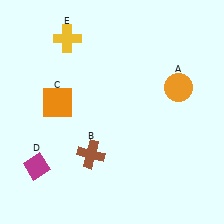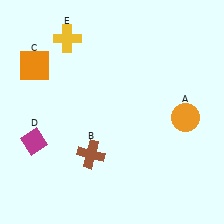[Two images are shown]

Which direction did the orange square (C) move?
The orange square (C) moved up.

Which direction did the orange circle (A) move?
The orange circle (A) moved down.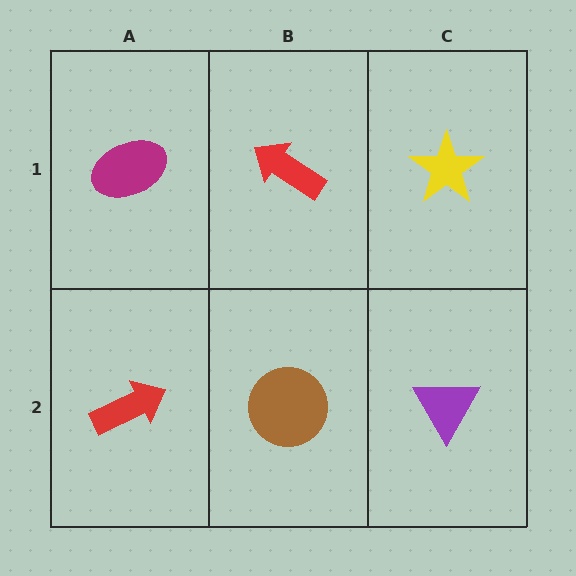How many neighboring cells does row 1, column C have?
2.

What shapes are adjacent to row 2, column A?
A magenta ellipse (row 1, column A), a brown circle (row 2, column B).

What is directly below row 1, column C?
A purple triangle.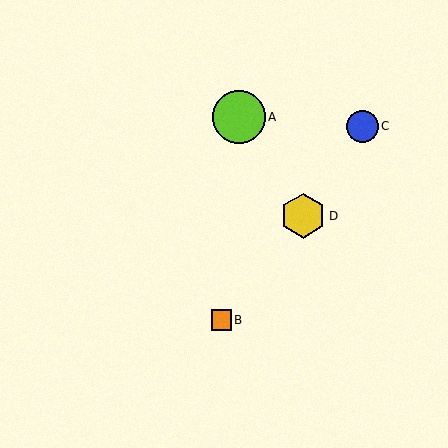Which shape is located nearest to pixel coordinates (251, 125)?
The lime circle (labeled A) at (239, 117) is nearest to that location.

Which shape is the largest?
The lime circle (labeled A) is the largest.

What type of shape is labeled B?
Shape B is an orange square.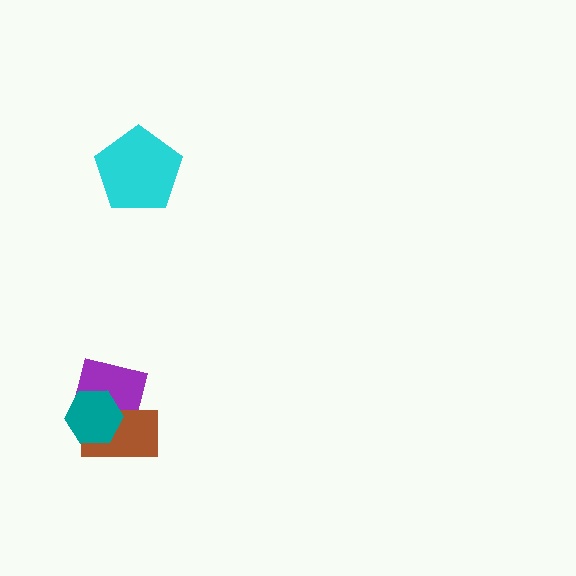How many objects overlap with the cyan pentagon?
0 objects overlap with the cyan pentagon.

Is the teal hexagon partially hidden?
No, no other shape covers it.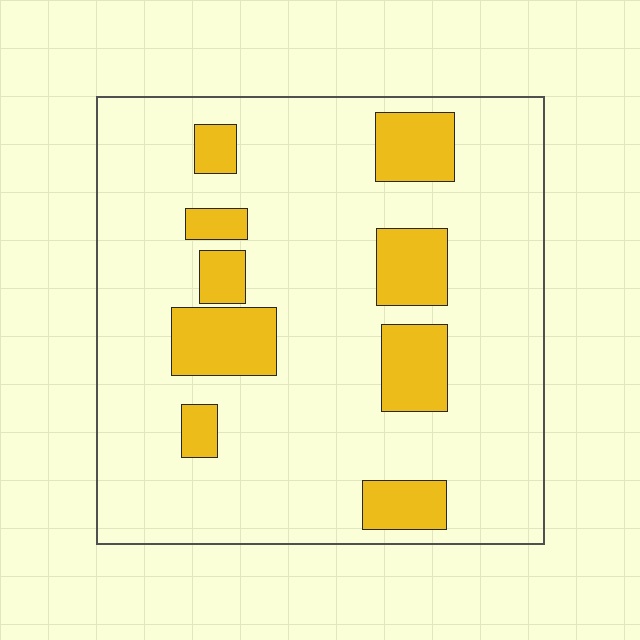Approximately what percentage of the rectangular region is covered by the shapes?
Approximately 20%.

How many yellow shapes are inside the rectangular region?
9.